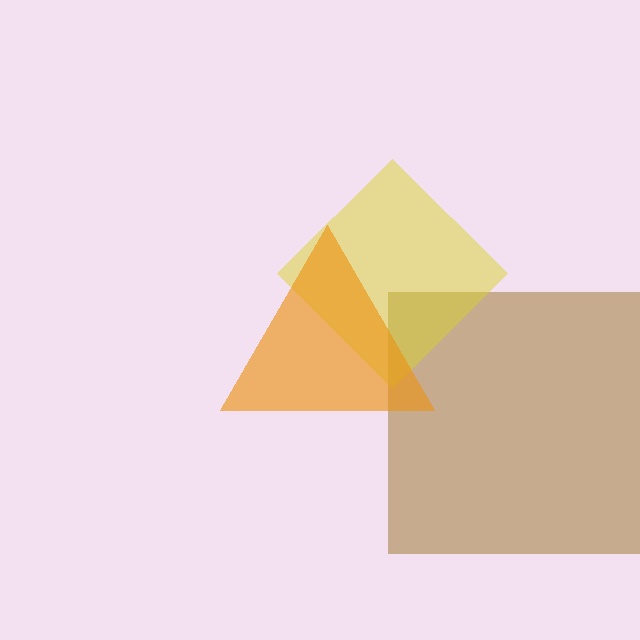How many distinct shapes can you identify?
There are 3 distinct shapes: a brown square, a yellow diamond, an orange triangle.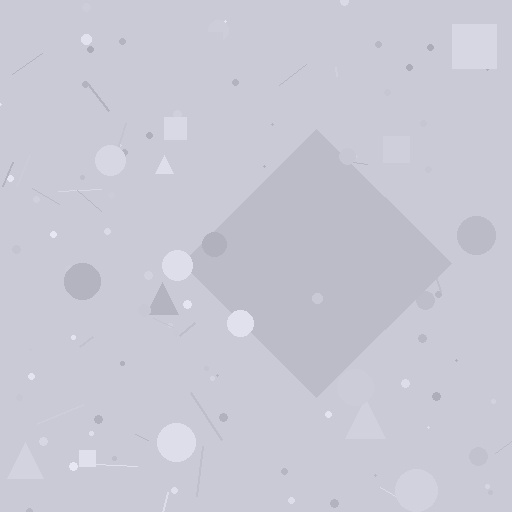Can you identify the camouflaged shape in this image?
The camouflaged shape is a diamond.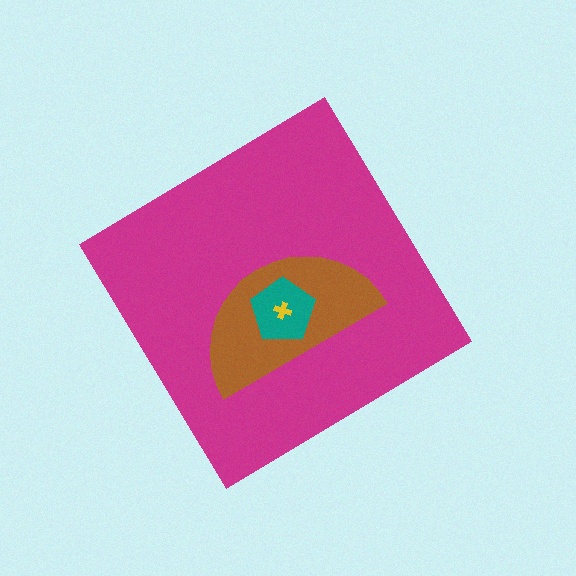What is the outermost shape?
The magenta diamond.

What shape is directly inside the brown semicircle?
The teal pentagon.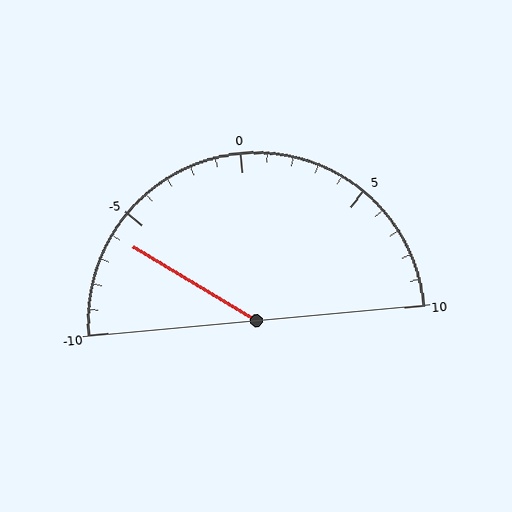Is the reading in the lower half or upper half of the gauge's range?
The reading is in the lower half of the range (-10 to 10).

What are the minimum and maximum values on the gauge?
The gauge ranges from -10 to 10.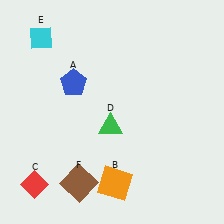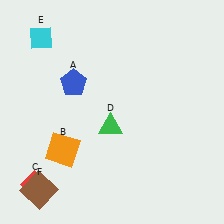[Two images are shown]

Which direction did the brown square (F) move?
The brown square (F) moved left.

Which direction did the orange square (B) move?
The orange square (B) moved left.